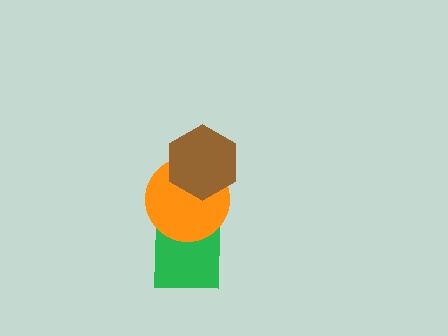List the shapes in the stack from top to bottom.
From top to bottom: the brown hexagon, the orange circle, the green square.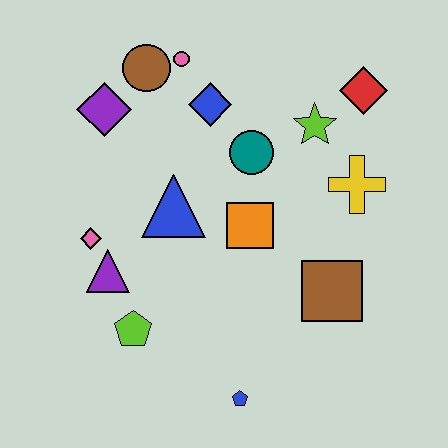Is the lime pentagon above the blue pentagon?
Yes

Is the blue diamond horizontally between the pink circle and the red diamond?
Yes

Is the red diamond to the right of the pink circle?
Yes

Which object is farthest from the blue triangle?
The red diamond is farthest from the blue triangle.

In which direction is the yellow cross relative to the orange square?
The yellow cross is to the right of the orange square.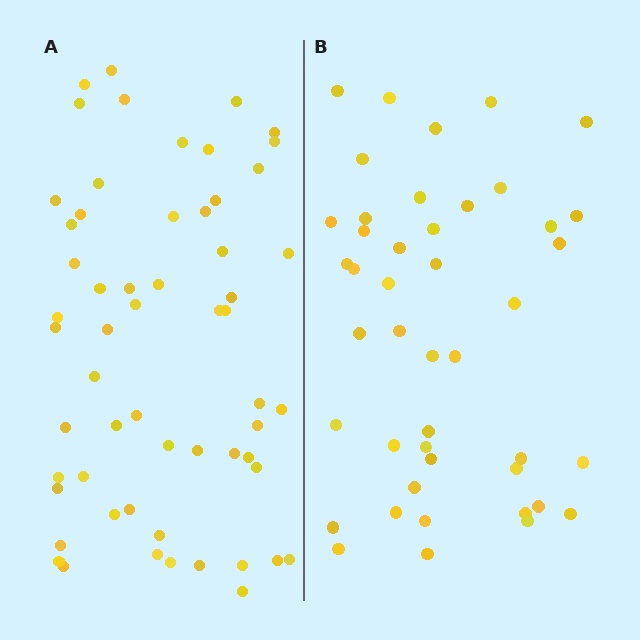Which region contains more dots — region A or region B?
Region A (the left region) has more dots.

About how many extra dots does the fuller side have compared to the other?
Region A has approximately 15 more dots than region B.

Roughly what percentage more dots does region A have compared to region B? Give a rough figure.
About 30% more.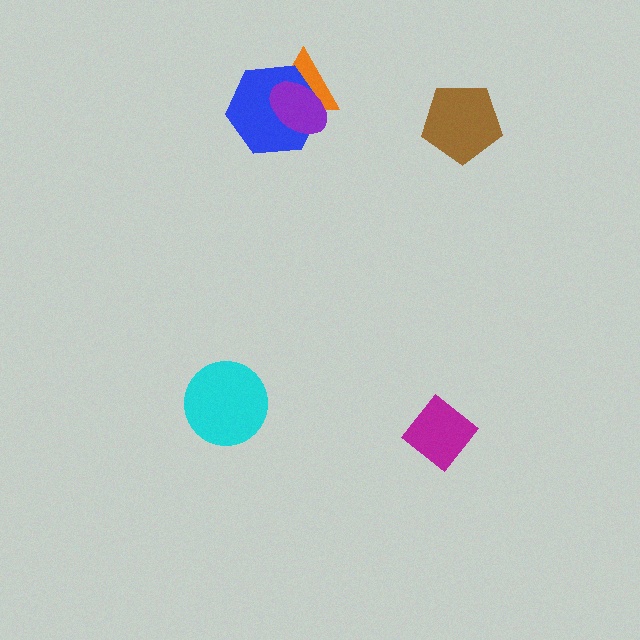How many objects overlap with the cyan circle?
0 objects overlap with the cyan circle.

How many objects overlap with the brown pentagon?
0 objects overlap with the brown pentagon.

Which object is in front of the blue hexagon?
The purple ellipse is in front of the blue hexagon.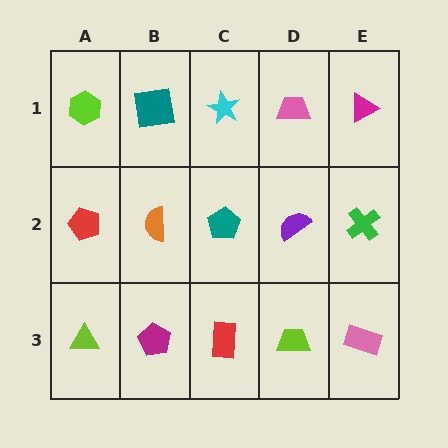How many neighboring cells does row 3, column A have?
2.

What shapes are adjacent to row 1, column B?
An orange semicircle (row 2, column B), a lime hexagon (row 1, column A), a cyan star (row 1, column C).